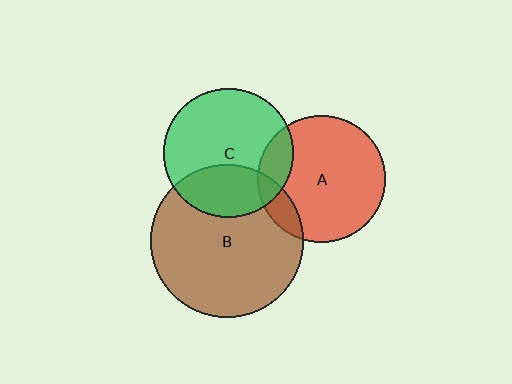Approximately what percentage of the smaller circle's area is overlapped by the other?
Approximately 15%.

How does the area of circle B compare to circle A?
Approximately 1.5 times.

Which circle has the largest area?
Circle B (brown).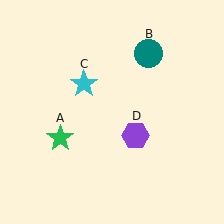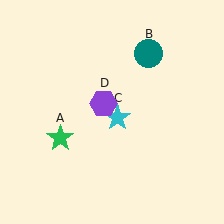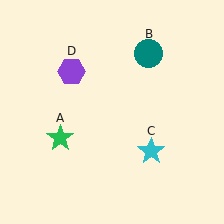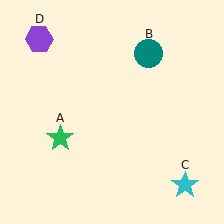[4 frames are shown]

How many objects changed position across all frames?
2 objects changed position: cyan star (object C), purple hexagon (object D).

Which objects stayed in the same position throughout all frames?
Green star (object A) and teal circle (object B) remained stationary.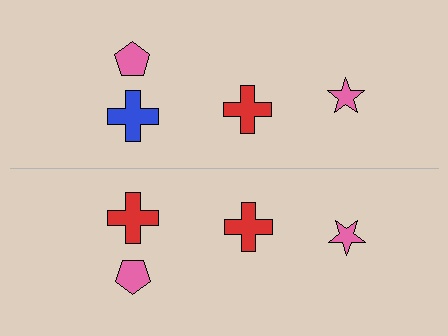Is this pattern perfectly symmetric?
No, the pattern is not perfectly symmetric. The red cross on the bottom side breaks the symmetry — its mirror counterpart is blue.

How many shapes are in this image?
There are 8 shapes in this image.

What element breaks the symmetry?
The red cross on the bottom side breaks the symmetry — its mirror counterpart is blue.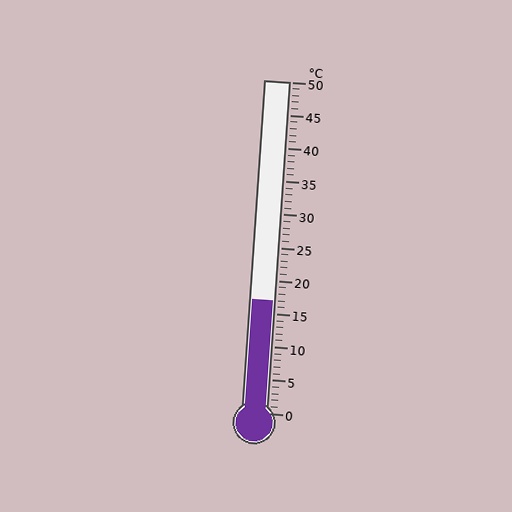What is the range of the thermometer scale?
The thermometer scale ranges from 0°C to 50°C.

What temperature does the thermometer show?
The thermometer shows approximately 17°C.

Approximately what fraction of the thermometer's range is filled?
The thermometer is filled to approximately 35% of its range.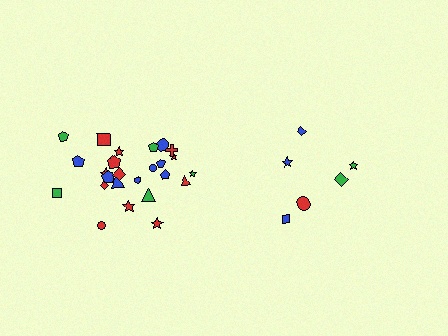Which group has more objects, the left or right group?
The left group.